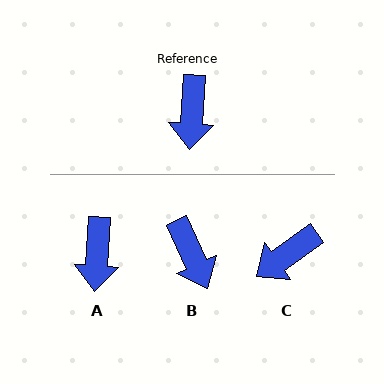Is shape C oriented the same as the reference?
No, it is off by about 51 degrees.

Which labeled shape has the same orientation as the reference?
A.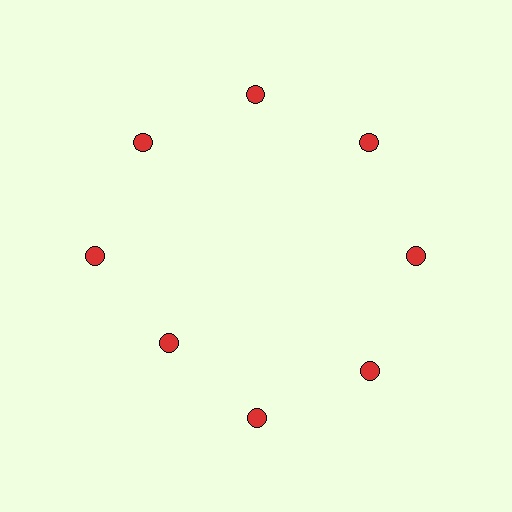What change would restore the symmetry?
The symmetry would be restored by moving it outward, back onto the ring so that all 8 circles sit at equal angles and equal distance from the center.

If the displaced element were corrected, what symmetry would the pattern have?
It would have 8-fold rotational symmetry — the pattern would map onto itself every 45 degrees.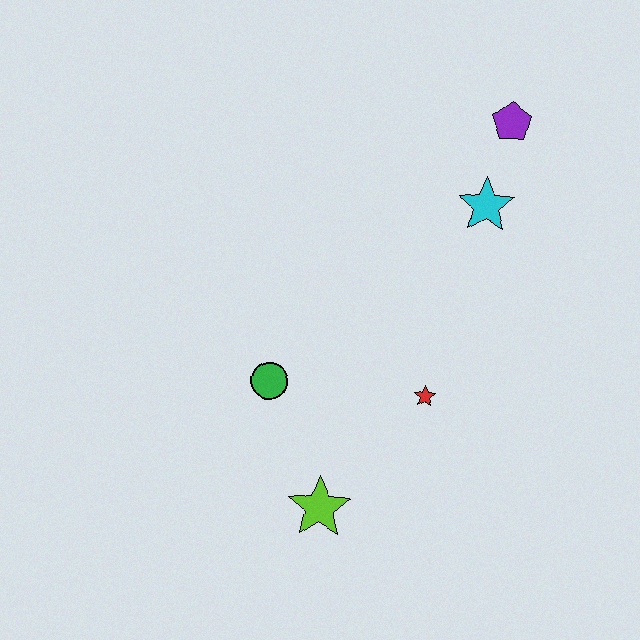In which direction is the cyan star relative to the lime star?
The cyan star is above the lime star.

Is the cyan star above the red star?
Yes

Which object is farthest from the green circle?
The purple pentagon is farthest from the green circle.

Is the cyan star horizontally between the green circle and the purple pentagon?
Yes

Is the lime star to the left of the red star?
Yes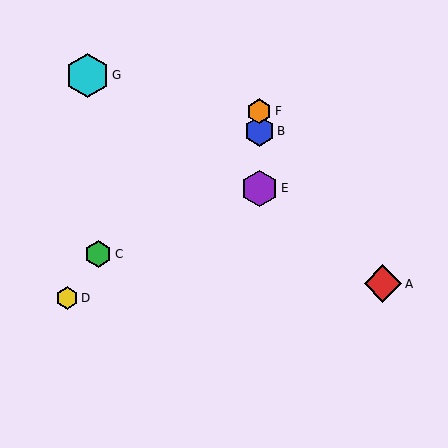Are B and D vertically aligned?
No, B is at x≈259 and D is at x≈67.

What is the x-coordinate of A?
Object A is at x≈383.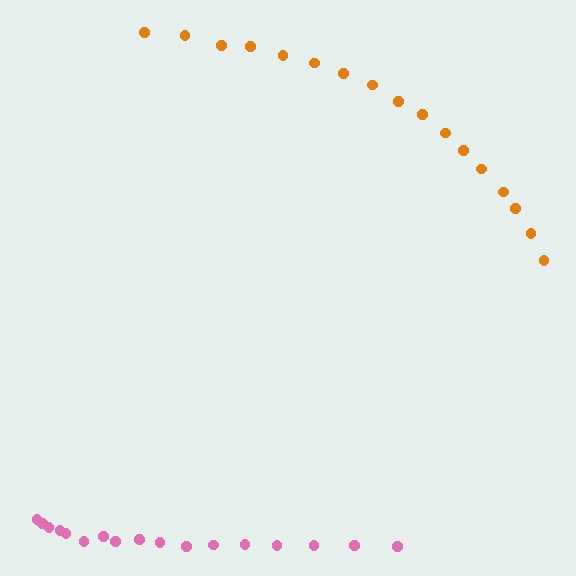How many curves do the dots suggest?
There are 2 distinct paths.